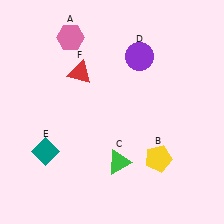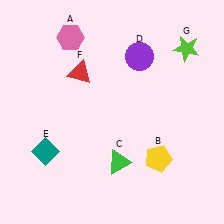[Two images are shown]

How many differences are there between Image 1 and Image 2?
There is 1 difference between the two images.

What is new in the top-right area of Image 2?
A lime star (G) was added in the top-right area of Image 2.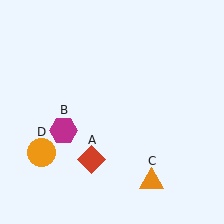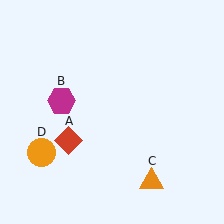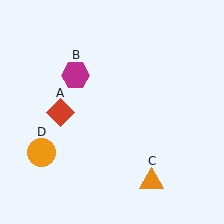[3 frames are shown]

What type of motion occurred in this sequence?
The red diamond (object A), magenta hexagon (object B) rotated clockwise around the center of the scene.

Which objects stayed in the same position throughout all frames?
Orange triangle (object C) and orange circle (object D) remained stationary.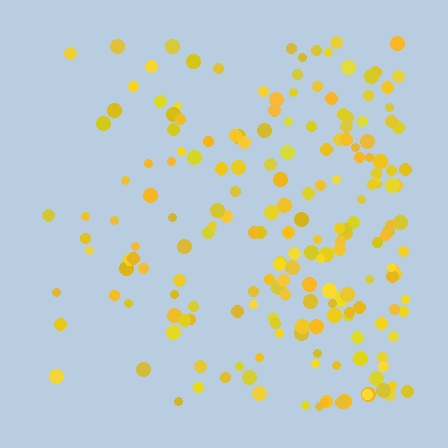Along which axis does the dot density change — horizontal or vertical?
Horizontal.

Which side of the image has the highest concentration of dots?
The right.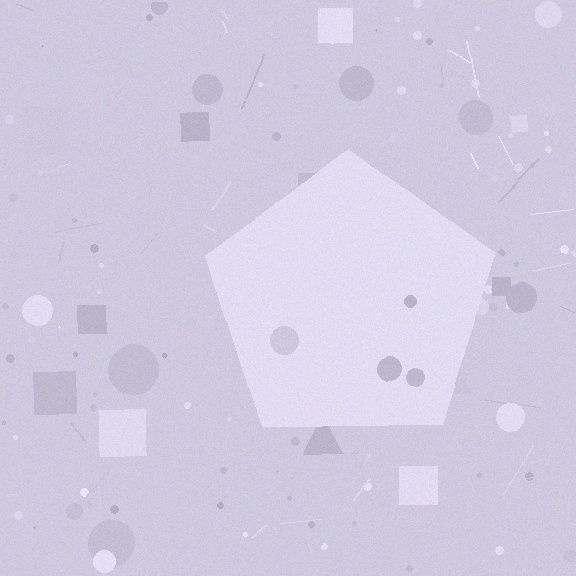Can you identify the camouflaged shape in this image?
The camouflaged shape is a pentagon.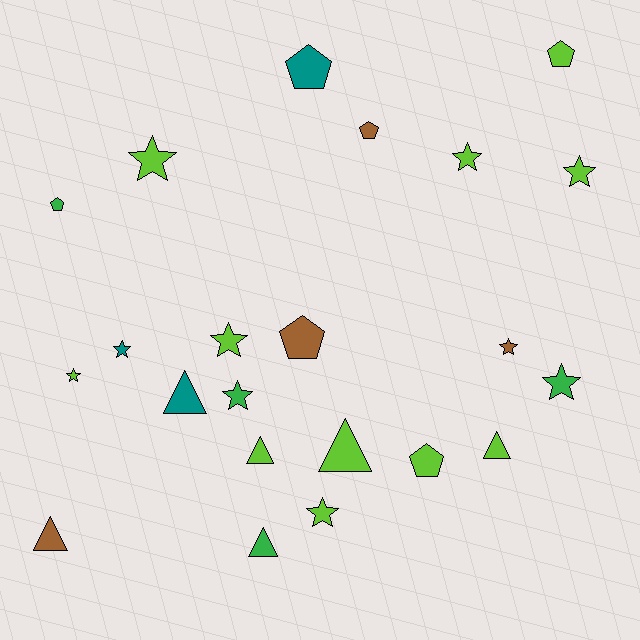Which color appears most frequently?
Lime, with 11 objects.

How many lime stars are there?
There are 6 lime stars.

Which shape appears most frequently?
Star, with 10 objects.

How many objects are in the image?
There are 22 objects.